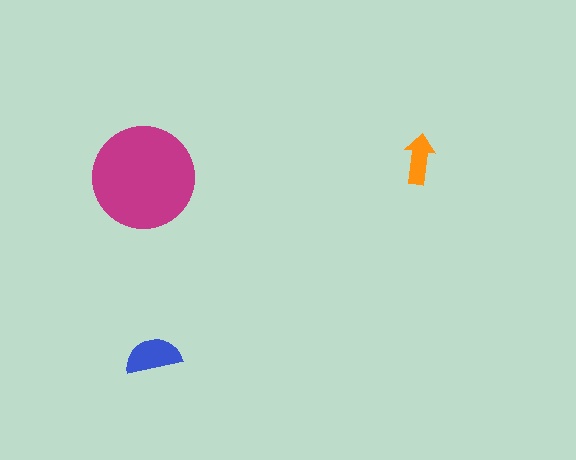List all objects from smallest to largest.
The orange arrow, the blue semicircle, the magenta circle.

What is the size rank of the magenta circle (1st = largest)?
1st.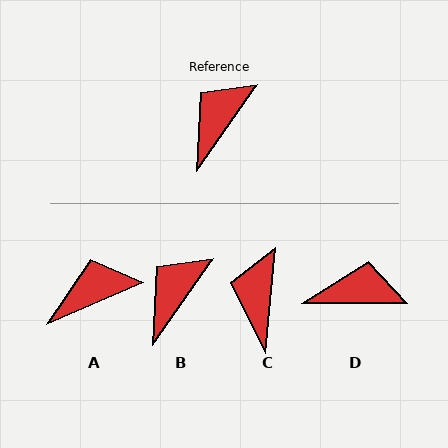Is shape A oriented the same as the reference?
No, it is off by about 31 degrees.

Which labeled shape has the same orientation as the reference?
B.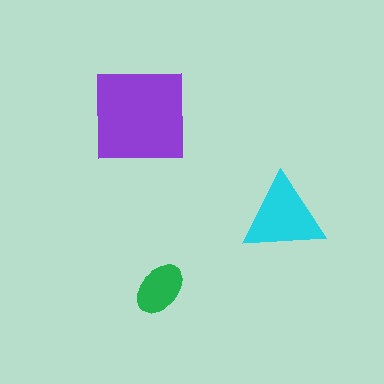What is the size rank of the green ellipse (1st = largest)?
3rd.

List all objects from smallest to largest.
The green ellipse, the cyan triangle, the purple square.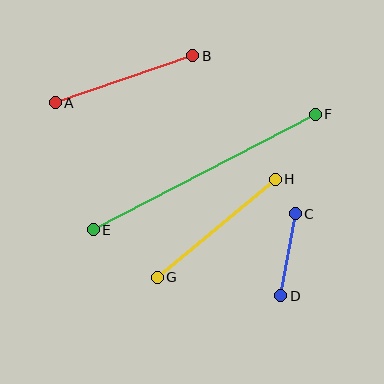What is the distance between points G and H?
The distance is approximately 153 pixels.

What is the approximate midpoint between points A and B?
The midpoint is at approximately (124, 79) pixels.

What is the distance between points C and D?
The distance is approximately 83 pixels.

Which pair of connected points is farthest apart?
Points E and F are farthest apart.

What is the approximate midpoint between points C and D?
The midpoint is at approximately (288, 255) pixels.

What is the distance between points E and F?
The distance is approximately 250 pixels.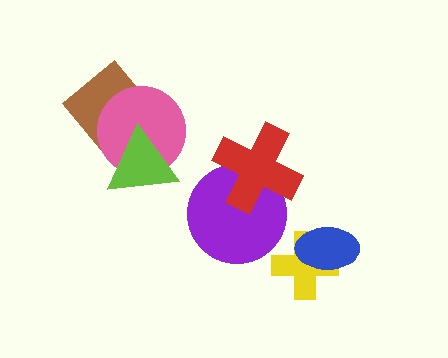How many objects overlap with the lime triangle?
2 objects overlap with the lime triangle.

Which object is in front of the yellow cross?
The blue ellipse is in front of the yellow cross.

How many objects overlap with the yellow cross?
1 object overlaps with the yellow cross.